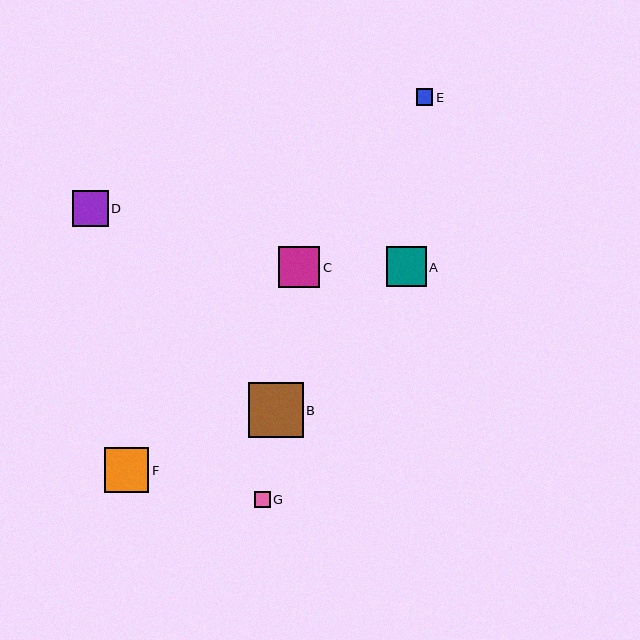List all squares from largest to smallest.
From largest to smallest: B, F, C, A, D, E, G.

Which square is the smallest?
Square G is the smallest with a size of approximately 16 pixels.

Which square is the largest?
Square B is the largest with a size of approximately 55 pixels.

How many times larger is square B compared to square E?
Square B is approximately 3.2 times the size of square E.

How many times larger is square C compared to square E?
Square C is approximately 2.5 times the size of square E.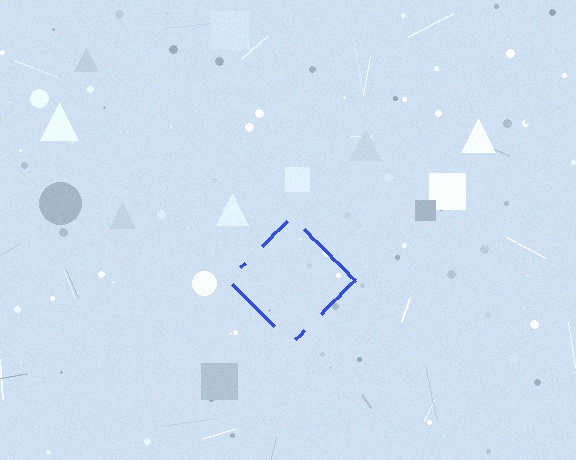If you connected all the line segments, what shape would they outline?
They would outline a diamond.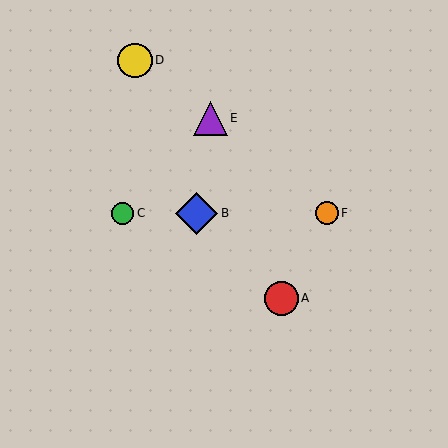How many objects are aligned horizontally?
3 objects (B, C, F) are aligned horizontally.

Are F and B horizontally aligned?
Yes, both are at y≈213.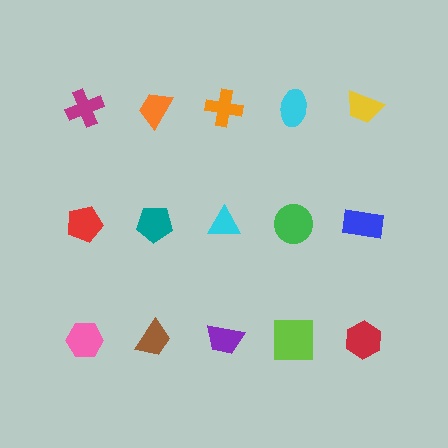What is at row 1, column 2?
An orange trapezoid.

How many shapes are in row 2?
5 shapes.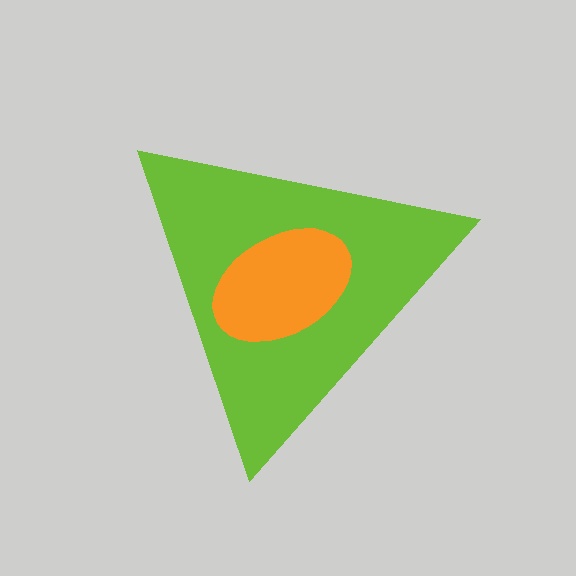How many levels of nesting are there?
2.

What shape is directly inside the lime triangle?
The orange ellipse.